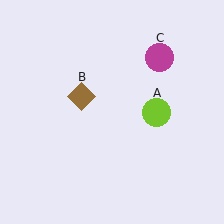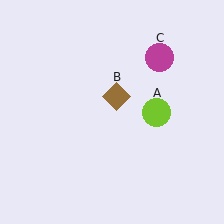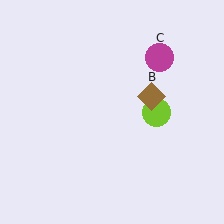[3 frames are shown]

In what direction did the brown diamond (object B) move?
The brown diamond (object B) moved right.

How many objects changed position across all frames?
1 object changed position: brown diamond (object B).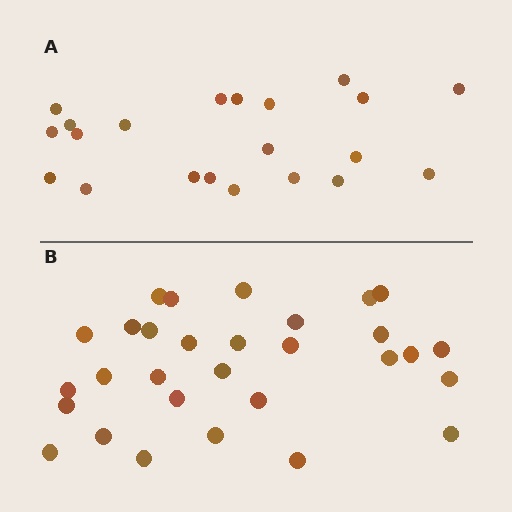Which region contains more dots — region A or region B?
Region B (the bottom region) has more dots.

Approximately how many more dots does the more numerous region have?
Region B has roughly 8 or so more dots than region A.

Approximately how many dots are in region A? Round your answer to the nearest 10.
About 20 dots. (The exact count is 21, which rounds to 20.)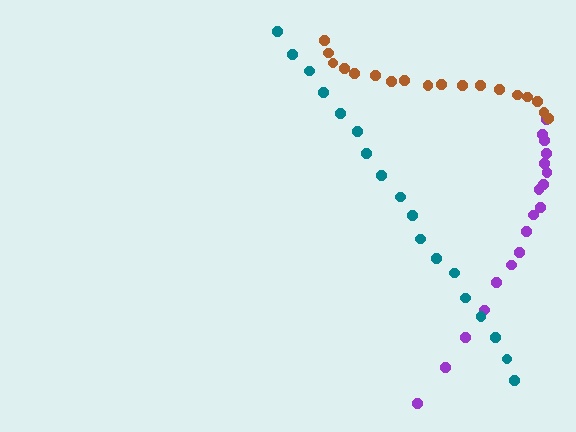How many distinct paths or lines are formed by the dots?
There are 3 distinct paths.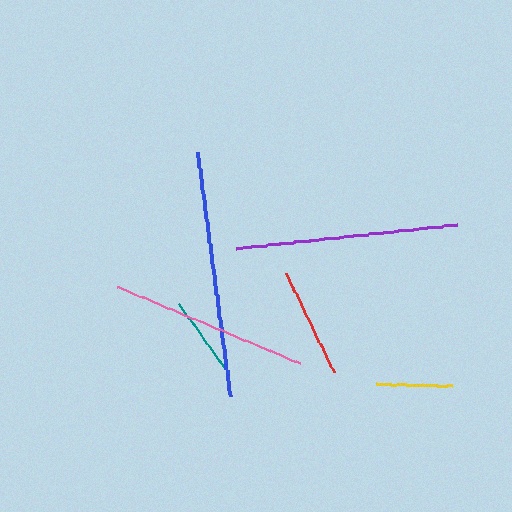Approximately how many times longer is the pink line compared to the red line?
The pink line is approximately 1.8 times the length of the red line.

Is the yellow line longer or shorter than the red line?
The red line is longer than the yellow line.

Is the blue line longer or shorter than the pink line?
The blue line is longer than the pink line.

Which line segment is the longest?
The blue line is the longest at approximately 245 pixels.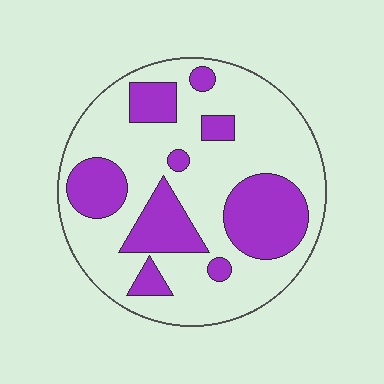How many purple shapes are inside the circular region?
9.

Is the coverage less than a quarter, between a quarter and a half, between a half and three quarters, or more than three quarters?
Between a quarter and a half.